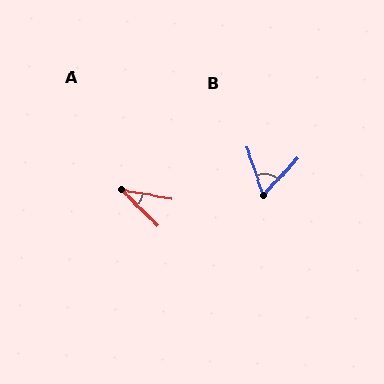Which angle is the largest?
B, at approximately 62 degrees.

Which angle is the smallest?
A, at approximately 34 degrees.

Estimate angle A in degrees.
Approximately 34 degrees.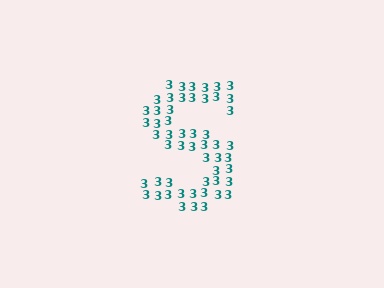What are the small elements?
The small elements are digit 3's.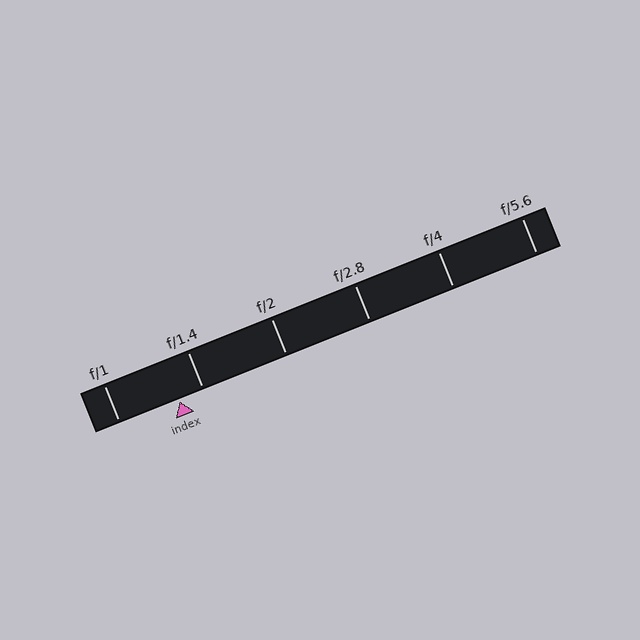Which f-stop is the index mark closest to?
The index mark is closest to f/1.4.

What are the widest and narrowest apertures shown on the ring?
The widest aperture shown is f/1 and the narrowest is f/5.6.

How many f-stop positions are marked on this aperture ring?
There are 6 f-stop positions marked.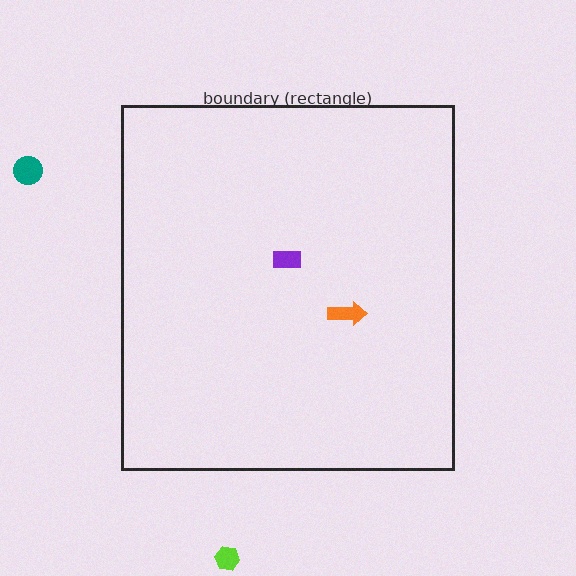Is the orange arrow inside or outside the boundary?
Inside.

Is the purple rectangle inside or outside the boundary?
Inside.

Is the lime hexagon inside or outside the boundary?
Outside.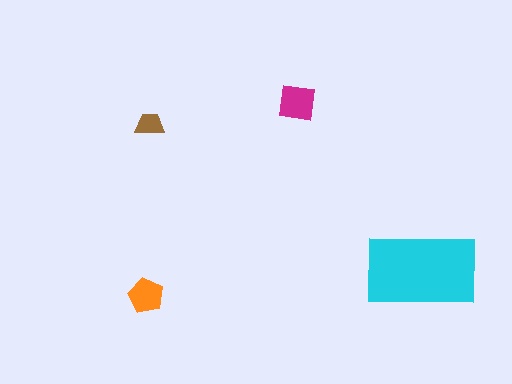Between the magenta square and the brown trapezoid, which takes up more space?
The magenta square.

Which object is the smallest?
The brown trapezoid.